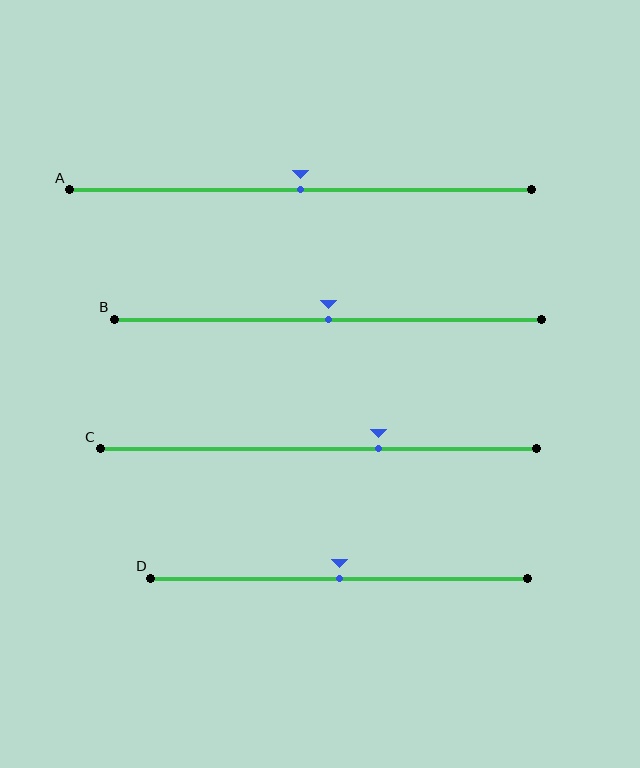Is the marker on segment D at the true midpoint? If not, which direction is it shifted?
Yes, the marker on segment D is at the true midpoint.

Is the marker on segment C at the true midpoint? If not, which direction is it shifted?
No, the marker on segment C is shifted to the right by about 14% of the segment length.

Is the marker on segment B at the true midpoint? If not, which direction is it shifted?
Yes, the marker on segment B is at the true midpoint.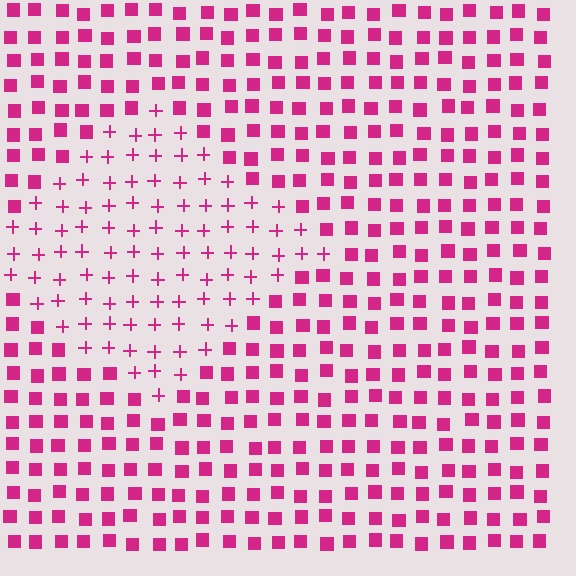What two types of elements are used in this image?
The image uses plus signs inside the diamond region and squares outside it.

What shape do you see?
I see a diamond.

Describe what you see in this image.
The image is filled with small magenta elements arranged in a uniform grid. A diamond-shaped region contains plus signs, while the surrounding area contains squares. The boundary is defined purely by the change in element shape.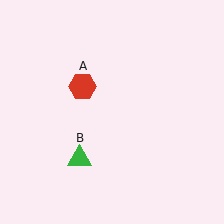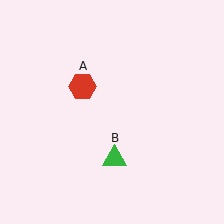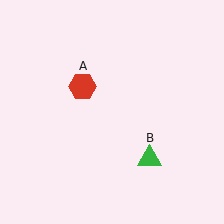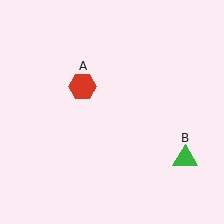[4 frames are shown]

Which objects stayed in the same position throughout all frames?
Red hexagon (object A) remained stationary.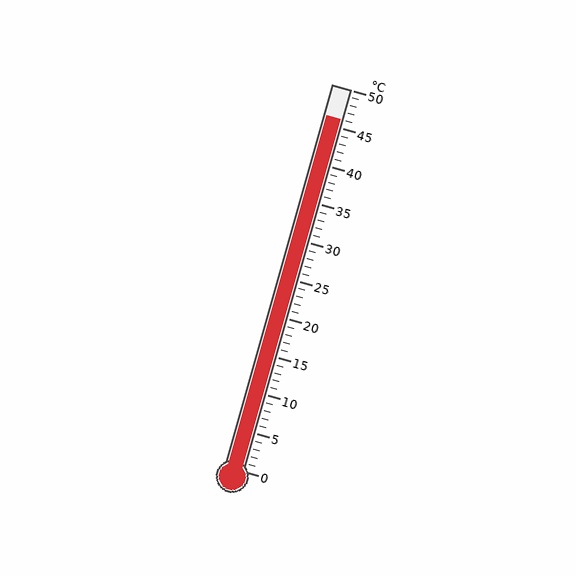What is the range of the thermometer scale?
The thermometer scale ranges from 0°C to 50°C.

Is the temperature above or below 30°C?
The temperature is above 30°C.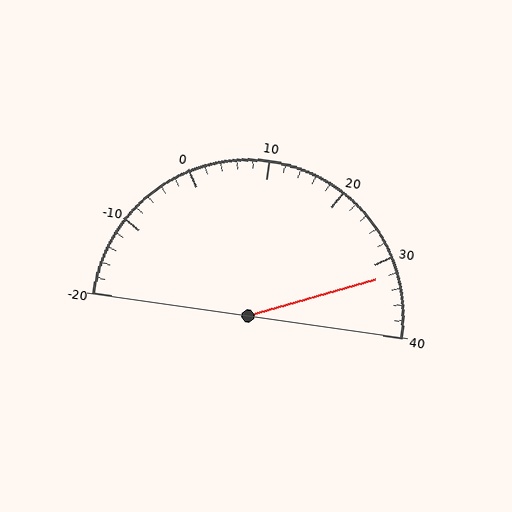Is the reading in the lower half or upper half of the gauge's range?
The reading is in the upper half of the range (-20 to 40).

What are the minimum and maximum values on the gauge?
The gauge ranges from -20 to 40.